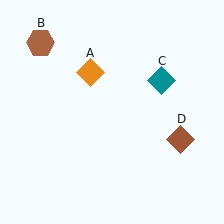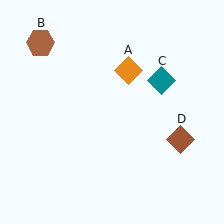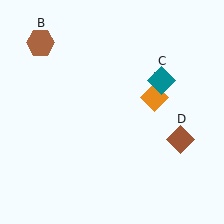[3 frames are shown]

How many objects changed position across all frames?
1 object changed position: orange diamond (object A).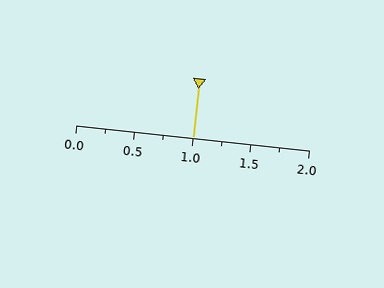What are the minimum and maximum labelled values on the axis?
The axis runs from 0.0 to 2.0.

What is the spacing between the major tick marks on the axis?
The major ticks are spaced 0.5 apart.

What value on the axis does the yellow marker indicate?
The marker indicates approximately 1.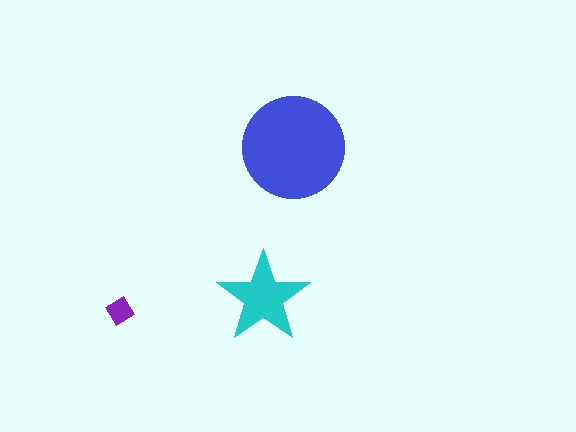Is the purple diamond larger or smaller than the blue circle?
Smaller.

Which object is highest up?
The blue circle is topmost.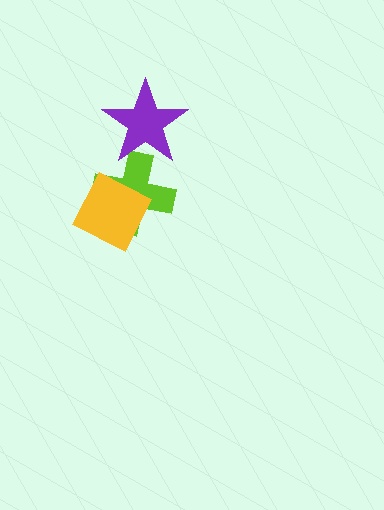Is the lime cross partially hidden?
Yes, it is partially covered by another shape.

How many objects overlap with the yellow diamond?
1 object overlaps with the yellow diamond.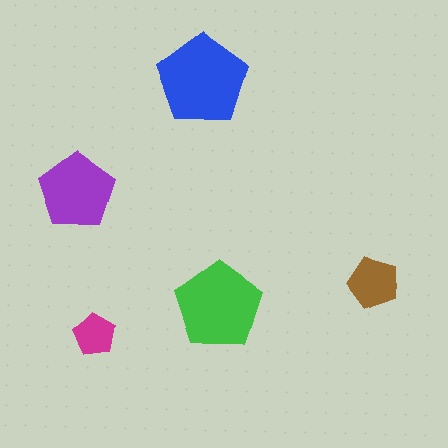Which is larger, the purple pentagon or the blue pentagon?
The blue one.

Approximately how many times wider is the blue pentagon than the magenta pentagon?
About 2 times wider.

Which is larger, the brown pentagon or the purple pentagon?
The purple one.